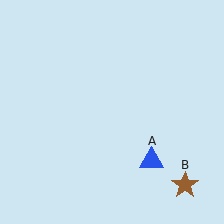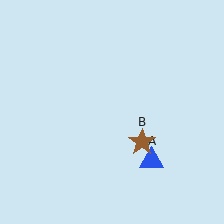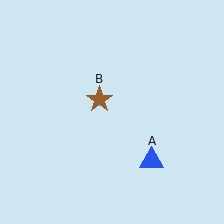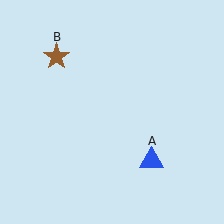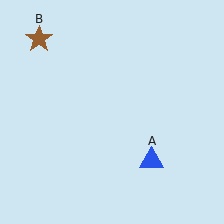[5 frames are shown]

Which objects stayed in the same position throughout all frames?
Blue triangle (object A) remained stationary.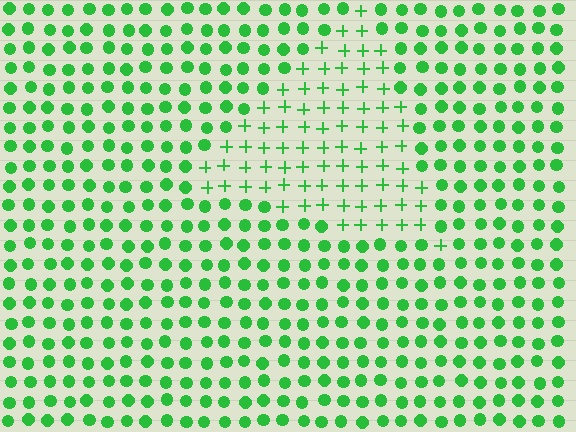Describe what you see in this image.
The image is filled with small green elements arranged in a uniform grid. A triangle-shaped region contains plus signs, while the surrounding area contains circles. The boundary is defined purely by the change in element shape.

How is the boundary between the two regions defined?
The boundary is defined by a change in element shape: plus signs inside vs. circles outside. All elements share the same color and spacing.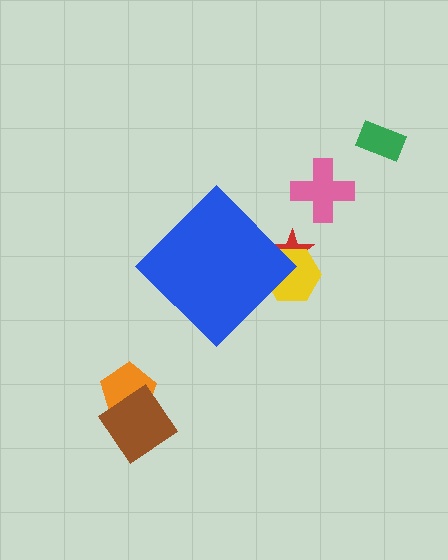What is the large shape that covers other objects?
A blue diamond.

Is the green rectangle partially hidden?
No, the green rectangle is fully visible.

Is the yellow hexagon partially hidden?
Yes, the yellow hexagon is partially hidden behind the blue diamond.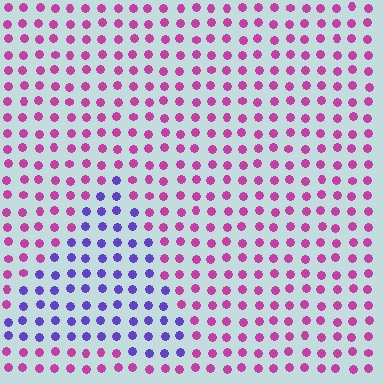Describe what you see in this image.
The image is filled with small magenta elements in a uniform arrangement. A triangle-shaped region is visible where the elements are tinted to a slightly different hue, forming a subtle color boundary.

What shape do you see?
I see a triangle.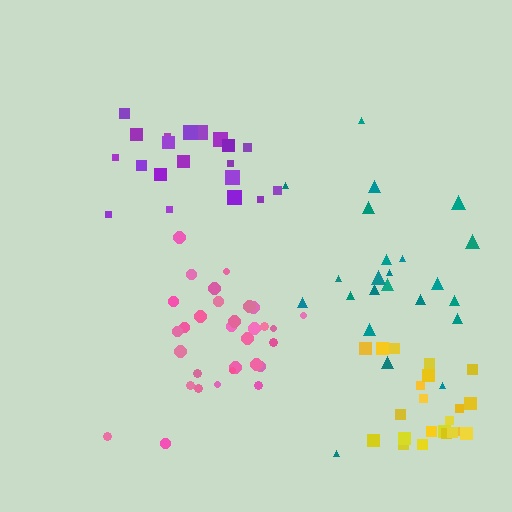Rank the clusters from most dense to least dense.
yellow, pink, purple, teal.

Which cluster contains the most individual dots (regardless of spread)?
Pink (31).